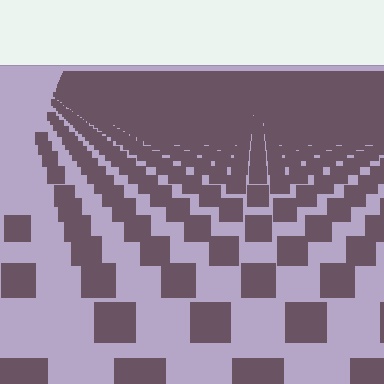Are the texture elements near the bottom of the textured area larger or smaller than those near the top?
Larger. Near the bottom, elements are closer to the viewer and appear at a bigger on-screen size.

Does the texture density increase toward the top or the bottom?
Density increases toward the top.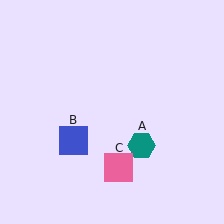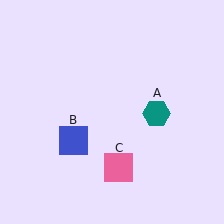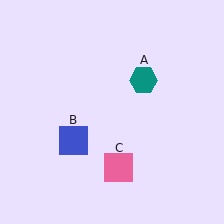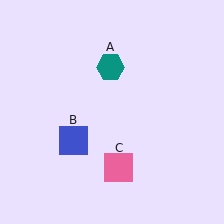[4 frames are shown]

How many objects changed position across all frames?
1 object changed position: teal hexagon (object A).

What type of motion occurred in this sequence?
The teal hexagon (object A) rotated counterclockwise around the center of the scene.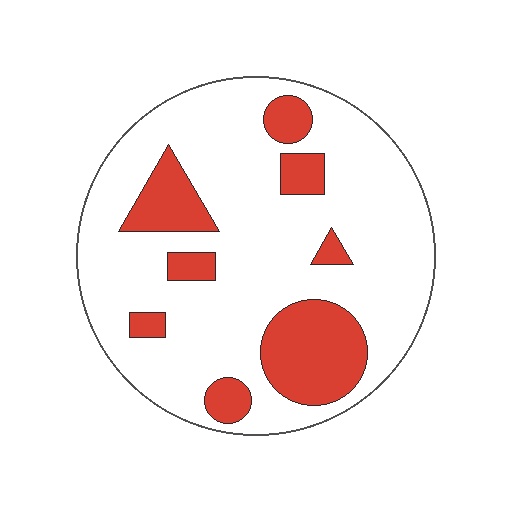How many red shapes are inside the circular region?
8.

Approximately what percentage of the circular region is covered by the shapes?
Approximately 20%.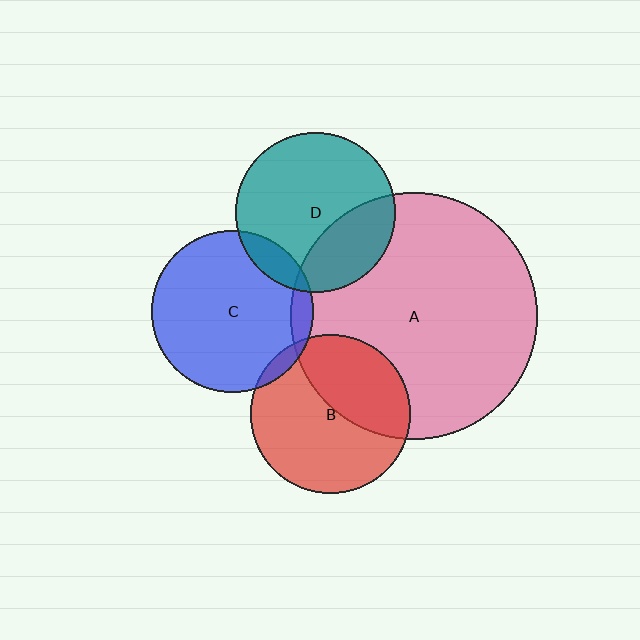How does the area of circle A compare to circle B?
Approximately 2.4 times.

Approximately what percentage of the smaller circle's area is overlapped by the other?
Approximately 5%.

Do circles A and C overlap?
Yes.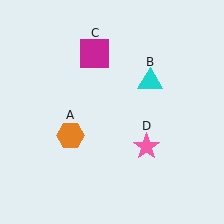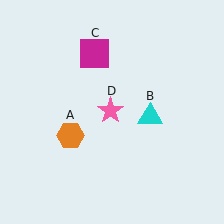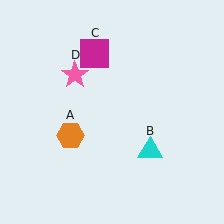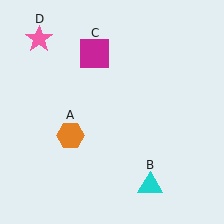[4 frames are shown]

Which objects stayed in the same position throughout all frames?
Orange hexagon (object A) and magenta square (object C) remained stationary.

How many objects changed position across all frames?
2 objects changed position: cyan triangle (object B), pink star (object D).